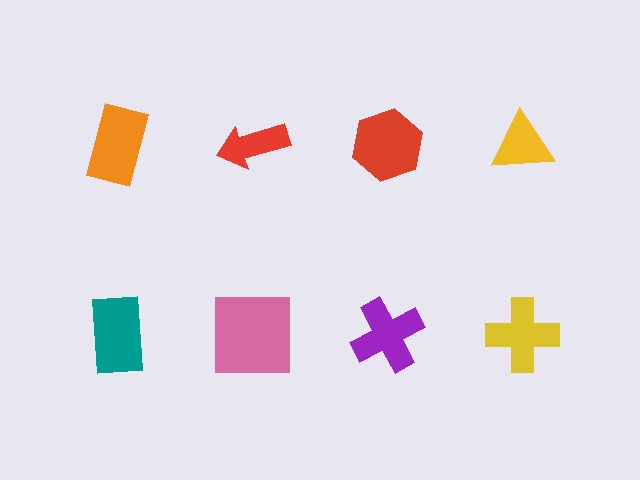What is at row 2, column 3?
A purple cross.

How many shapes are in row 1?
4 shapes.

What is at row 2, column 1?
A teal rectangle.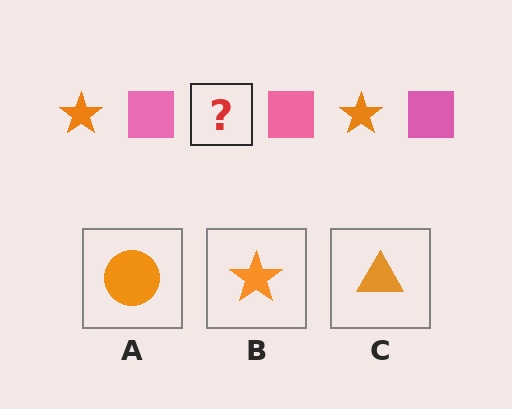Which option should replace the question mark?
Option B.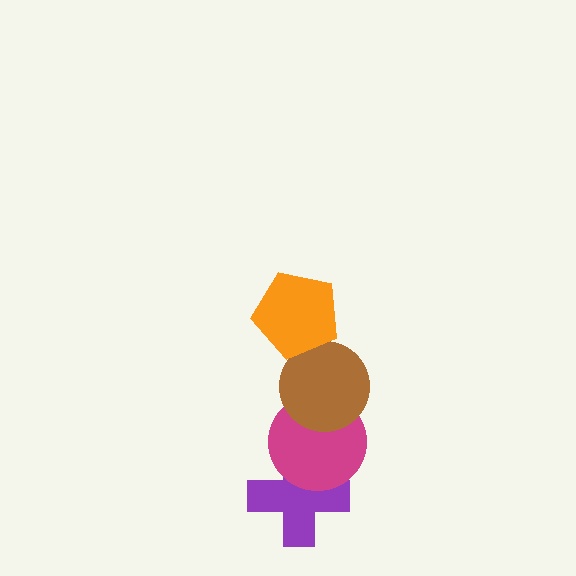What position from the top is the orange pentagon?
The orange pentagon is 1st from the top.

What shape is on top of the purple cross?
The magenta circle is on top of the purple cross.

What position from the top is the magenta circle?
The magenta circle is 3rd from the top.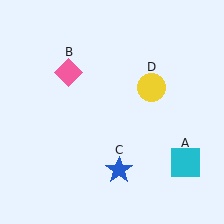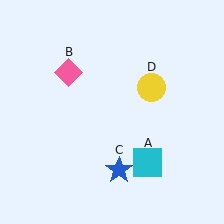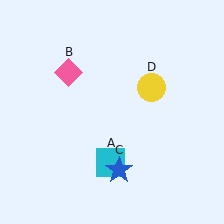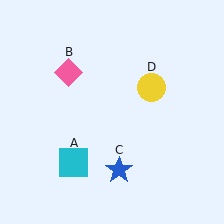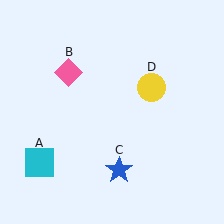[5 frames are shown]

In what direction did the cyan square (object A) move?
The cyan square (object A) moved left.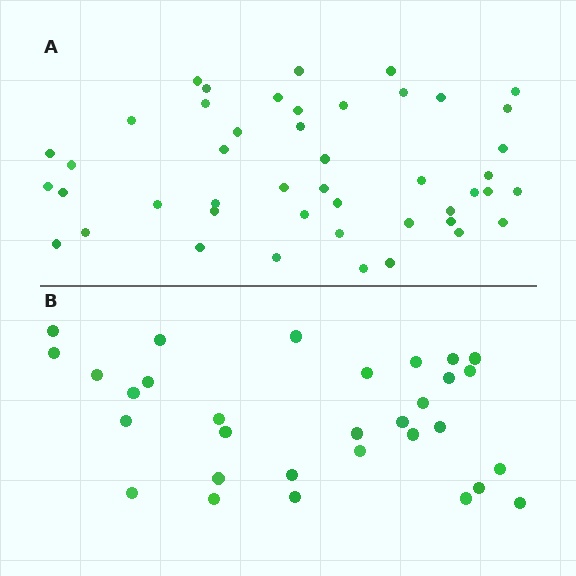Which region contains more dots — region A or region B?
Region A (the top region) has more dots.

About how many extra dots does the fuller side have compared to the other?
Region A has approximately 15 more dots than region B.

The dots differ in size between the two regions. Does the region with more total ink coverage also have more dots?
No. Region B has more total ink coverage because its dots are larger, but region A actually contains more individual dots. Total area can be misleading — the number of items is what matters here.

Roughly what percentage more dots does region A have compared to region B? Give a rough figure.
About 50% more.